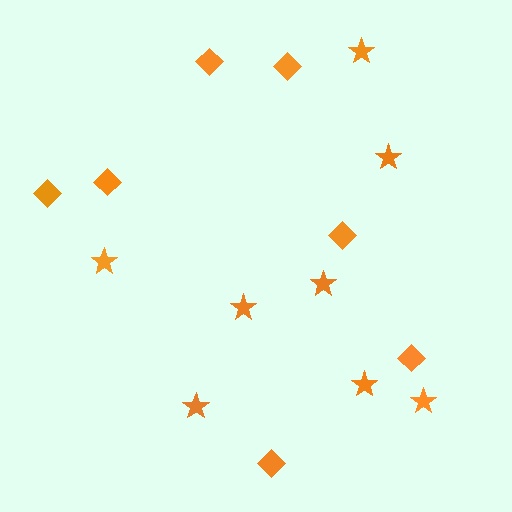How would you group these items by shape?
There are 2 groups: one group of diamonds (7) and one group of stars (8).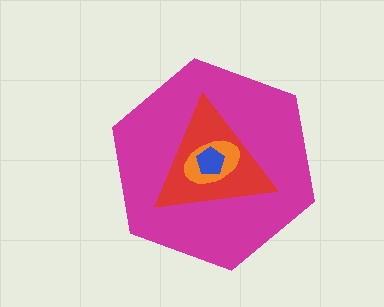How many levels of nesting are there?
4.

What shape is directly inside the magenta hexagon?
The red triangle.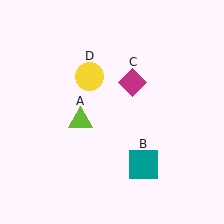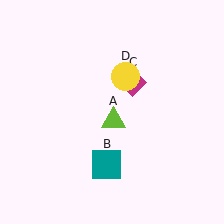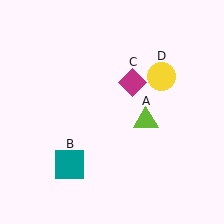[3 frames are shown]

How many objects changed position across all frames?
3 objects changed position: lime triangle (object A), teal square (object B), yellow circle (object D).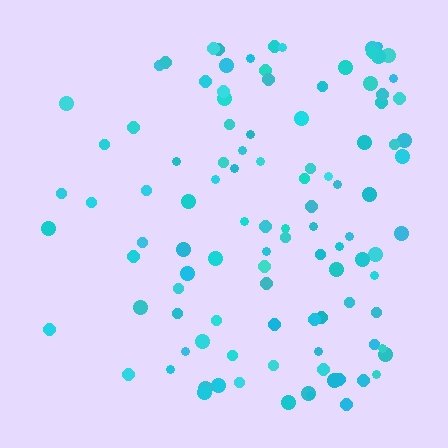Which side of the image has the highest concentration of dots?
The right.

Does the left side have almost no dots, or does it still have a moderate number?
Still a moderate number, just noticeably fewer than the right.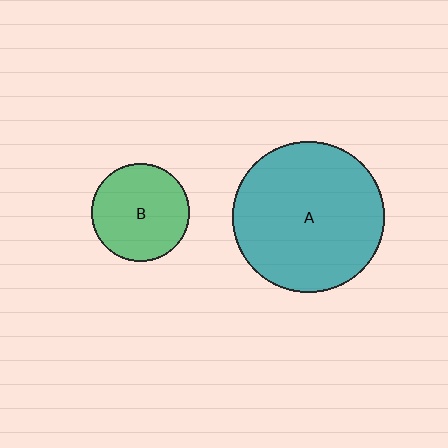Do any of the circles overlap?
No, none of the circles overlap.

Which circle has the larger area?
Circle A (teal).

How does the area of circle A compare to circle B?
Approximately 2.4 times.